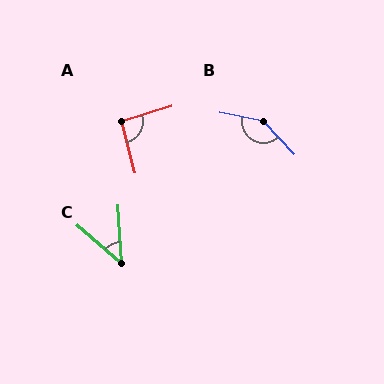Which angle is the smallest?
C, at approximately 45 degrees.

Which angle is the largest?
B, at approximately 145 degrees.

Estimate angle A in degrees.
Approximately 92 degrees.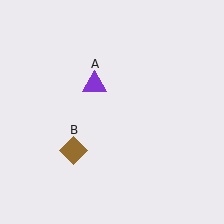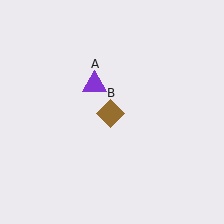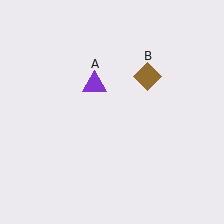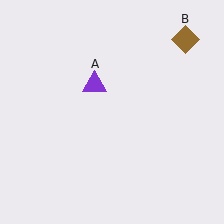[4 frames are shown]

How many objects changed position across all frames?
1 object changed position: brown diamond (object B).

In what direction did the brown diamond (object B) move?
The brown diamond (object B) moved up and to the right.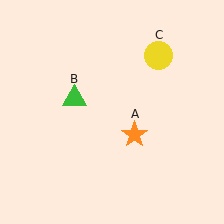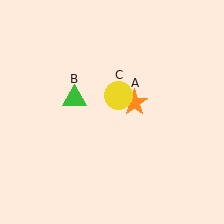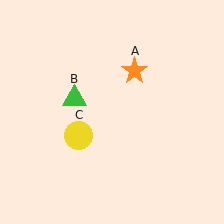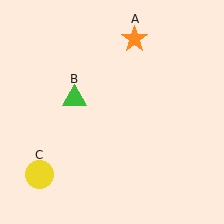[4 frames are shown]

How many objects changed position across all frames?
2 objects changed position: orange star (object A), yellow circle (object C).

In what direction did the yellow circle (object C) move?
The yellow circle (object C) moved down and to the left.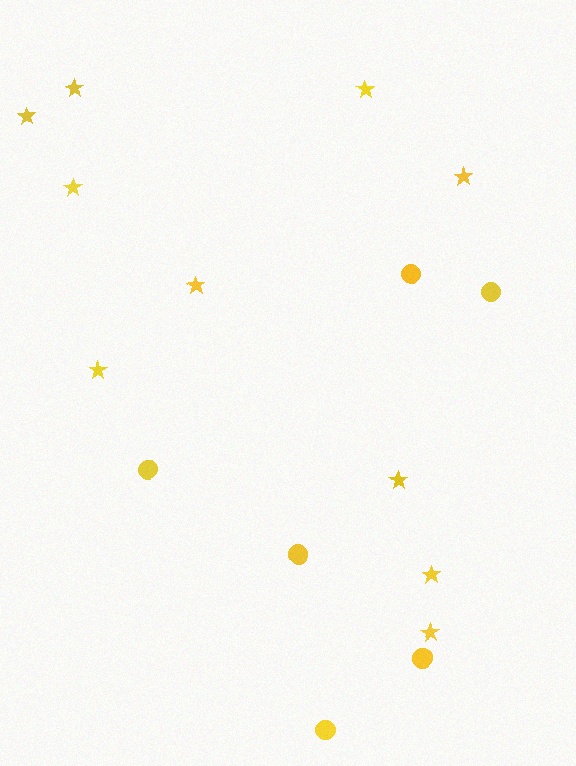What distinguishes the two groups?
There are 2 groups: one group of stars (10) and one group of circles (6).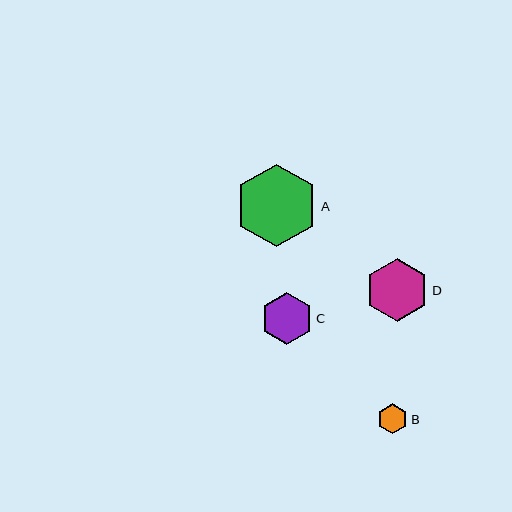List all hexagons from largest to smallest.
From largest to smallest: A, D, C, B.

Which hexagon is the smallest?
Hexagon B is the smallest with a size of approximately 30 pixels.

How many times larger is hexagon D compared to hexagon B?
Hexagon D is approximately 2.1 times the size of hexagon B.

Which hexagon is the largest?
Hexagon A is the largest with a size of approximately 83 pixels.